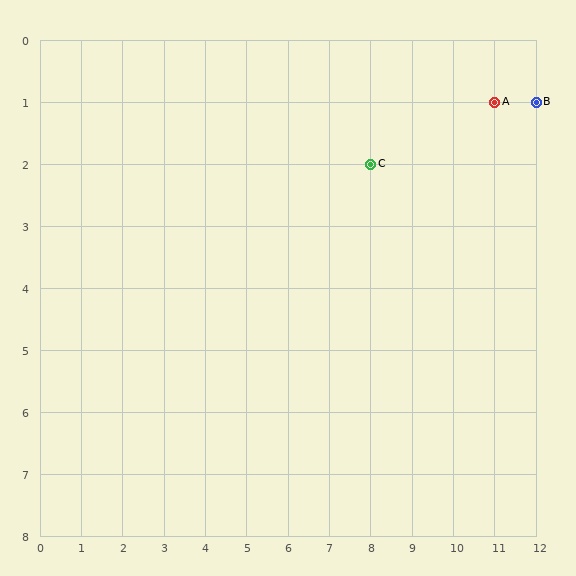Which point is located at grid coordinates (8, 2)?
Point C is at (8, 2).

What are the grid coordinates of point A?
Point A is at grid coordinates (11, 1).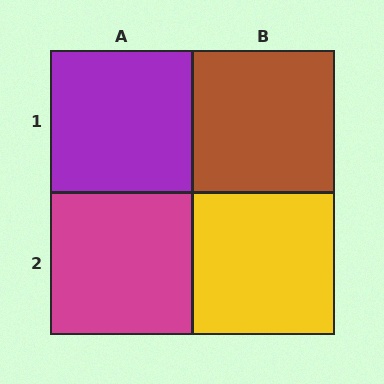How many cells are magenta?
1 cell is magenta.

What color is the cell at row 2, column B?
Yellow.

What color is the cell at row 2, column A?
Magenta.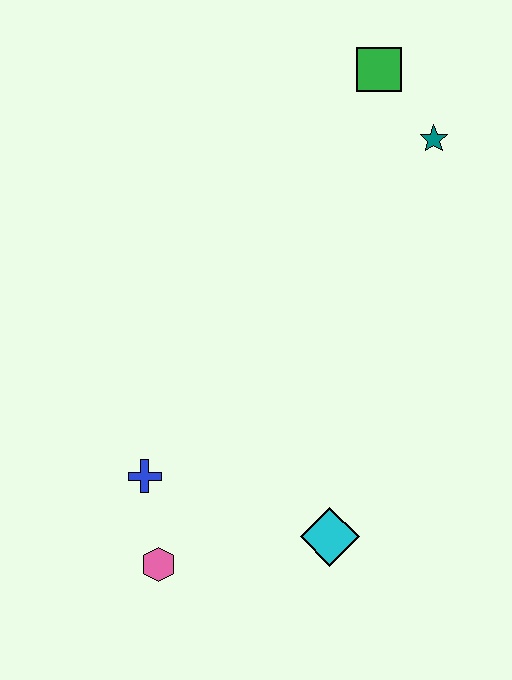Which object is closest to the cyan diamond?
The pink hexagon is closest to the cyan diamond.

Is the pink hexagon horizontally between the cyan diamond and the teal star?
No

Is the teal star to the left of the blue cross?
No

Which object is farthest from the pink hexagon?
The green square is farthest from the pink hexagon.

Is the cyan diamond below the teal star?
Yes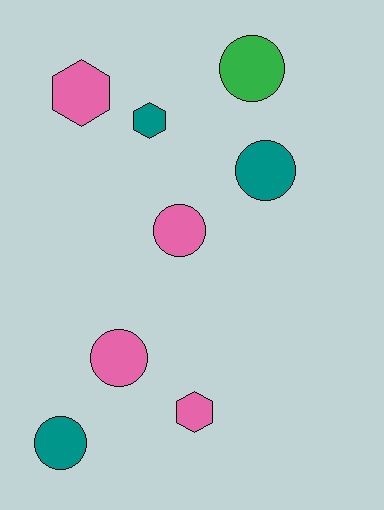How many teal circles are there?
There are 2 teal circles.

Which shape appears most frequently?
Circle, with 5 objects.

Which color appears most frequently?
Pink, with 4 objects.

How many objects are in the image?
There are 8 objects.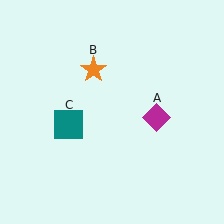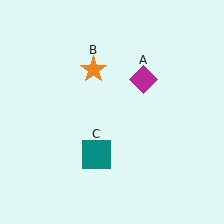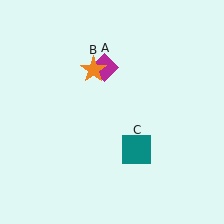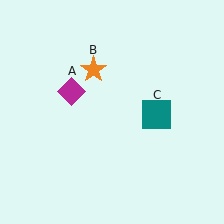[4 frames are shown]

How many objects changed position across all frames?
2 objects changed position: magenta diamond (object A), teal square (object C).